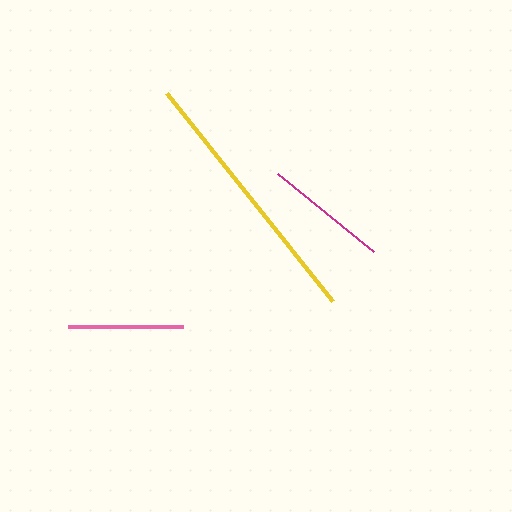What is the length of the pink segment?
The pink segment is approximately 114 pixels long.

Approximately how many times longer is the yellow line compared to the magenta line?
The yellow line is approximately 2.2 times the length of the magenta line.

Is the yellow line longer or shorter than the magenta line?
The yellow line is longer than the magenta line.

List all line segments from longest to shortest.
From longest to shortest: yellow, magenta, pink.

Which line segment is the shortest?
The pink line is the shortest at approximately 114 pixels.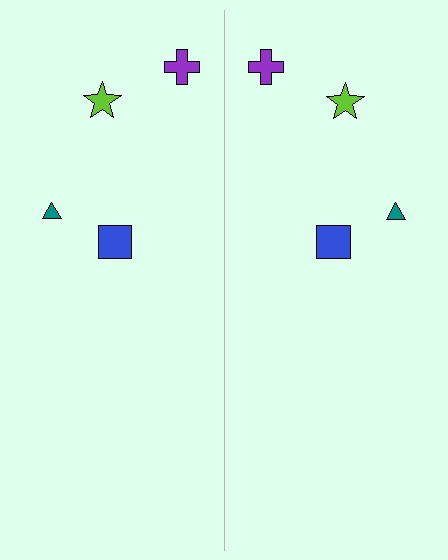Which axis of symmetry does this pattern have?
The pattern has a vertical axis of symmetry running through the center of the image.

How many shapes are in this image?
There are 8 shapes in this image.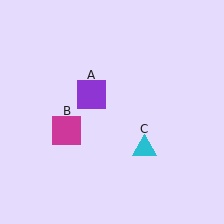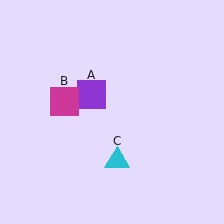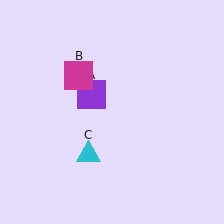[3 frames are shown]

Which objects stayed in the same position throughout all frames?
Purple square (object A) remained stationary.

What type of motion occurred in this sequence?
The magenta square (object B), cyan triangle (object C) rotated clockwise around the center of the scene.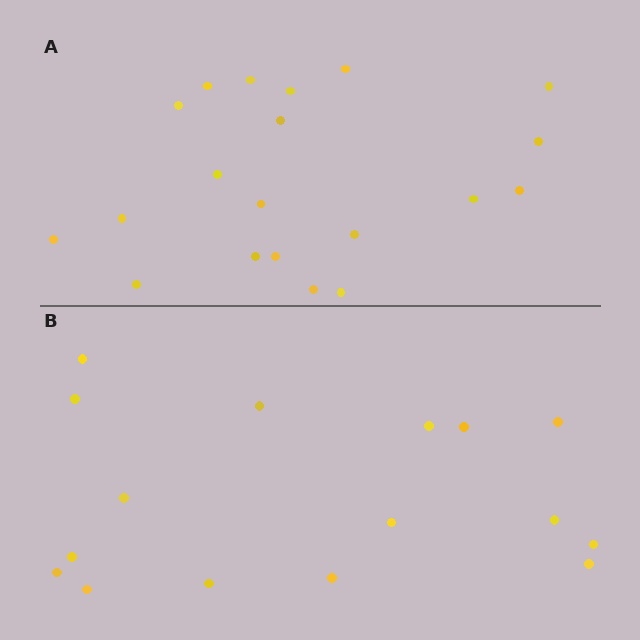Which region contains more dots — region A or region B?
Region A (the top region) has more dots.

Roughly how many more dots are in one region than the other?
Region A has about 4 more dots than region B.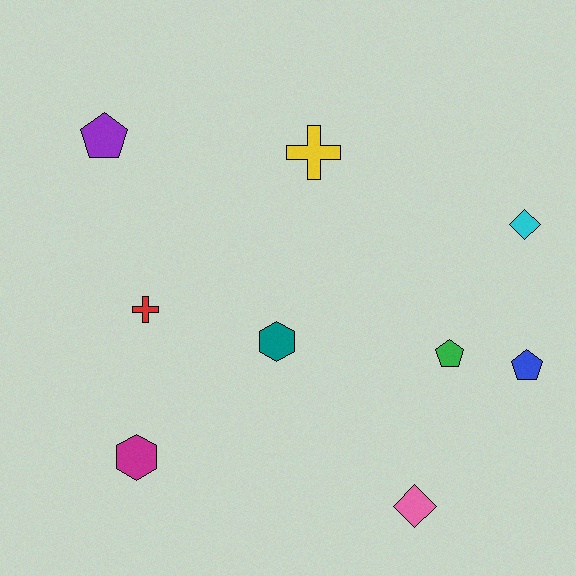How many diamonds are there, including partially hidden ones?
There are 2 diamonds.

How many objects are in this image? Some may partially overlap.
There are 9 objects.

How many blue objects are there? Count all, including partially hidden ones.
There is 1 blue object.